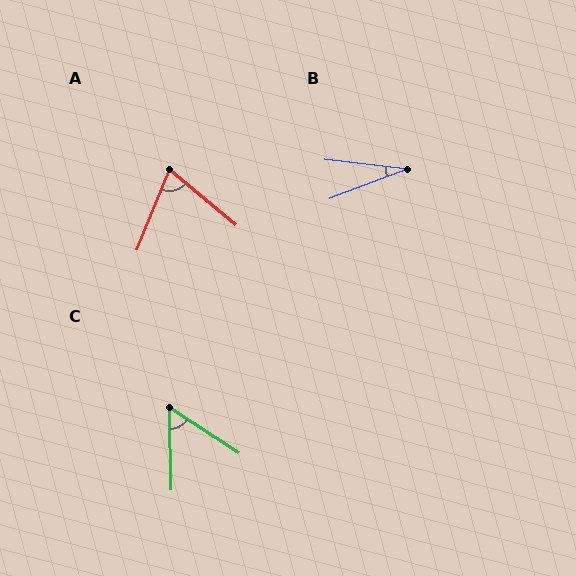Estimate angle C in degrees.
Approximately 56 degrees.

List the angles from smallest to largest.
B (27°), C (56°), A (73°).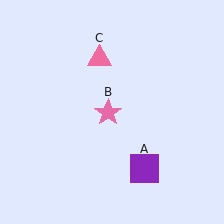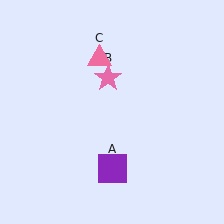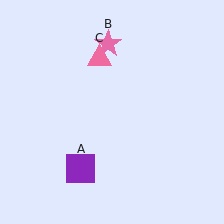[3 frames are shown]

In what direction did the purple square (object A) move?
The purple square (object A) moved left.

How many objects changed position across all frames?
2 objects changed position: purple square (object A), pink star (object B).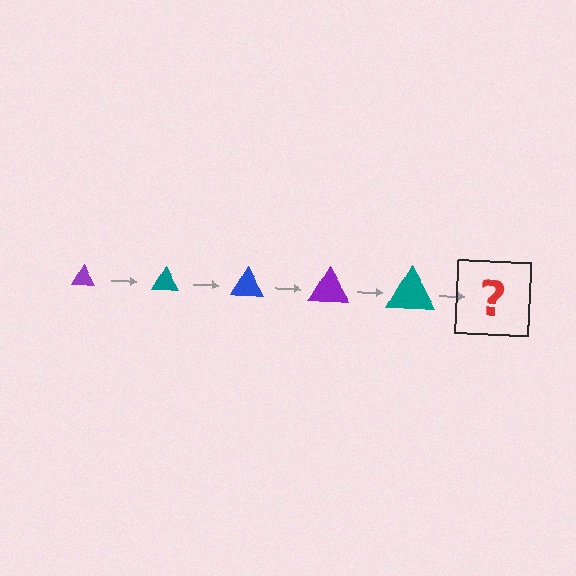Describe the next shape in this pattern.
It should be a blue triangle, larger than the previous one.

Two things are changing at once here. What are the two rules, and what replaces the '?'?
The two rules are that the triangle grows larger each step and the color cycles through purple, teal, and blue. The '?' should be a blue triangle, larger than the previous one.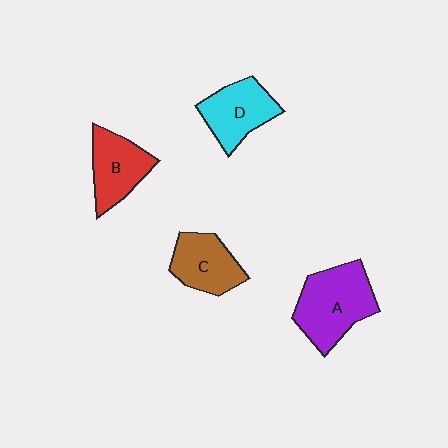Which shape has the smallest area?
Shape C (brown).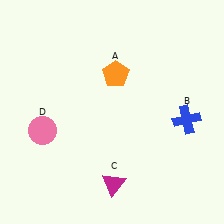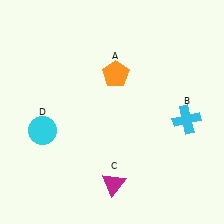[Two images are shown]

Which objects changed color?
B changed from blue to cyan. D changed from pink to cyan.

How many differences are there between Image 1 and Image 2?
There are 2 differences between the two images.